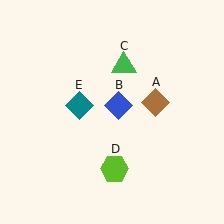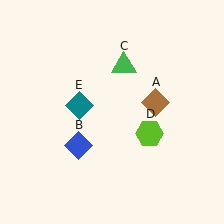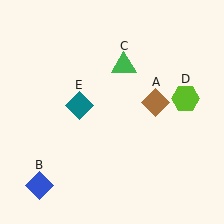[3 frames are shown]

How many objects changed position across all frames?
2 objects changed position: blue diamond (object B), lime hexagon (object D).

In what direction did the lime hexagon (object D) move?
The lime hexagon (object D) moved up and to the right.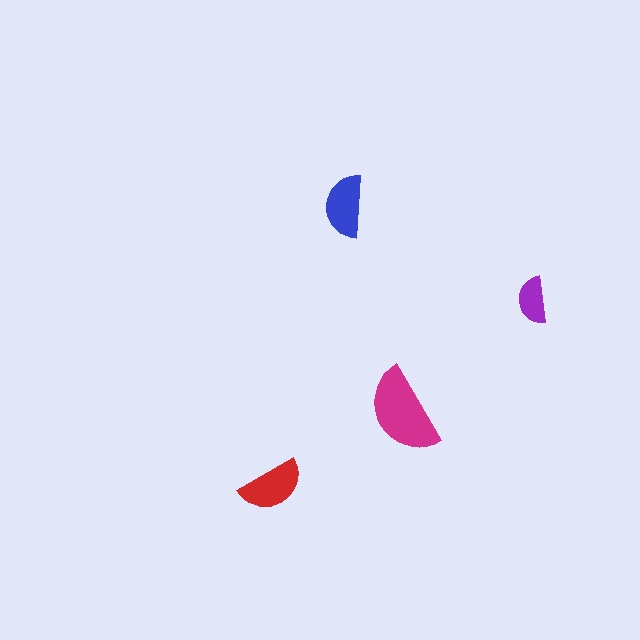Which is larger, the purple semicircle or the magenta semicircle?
The magenta one.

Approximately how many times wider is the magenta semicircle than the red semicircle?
About 1.5 times wider.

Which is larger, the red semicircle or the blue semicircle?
The red one.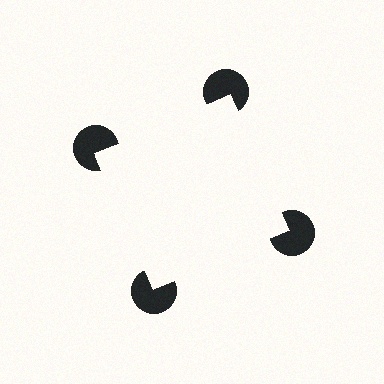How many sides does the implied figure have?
4 sides.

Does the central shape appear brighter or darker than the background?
It typically appears slightly brighter than the background, even though no actual brightness change is drawn.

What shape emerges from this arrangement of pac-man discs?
An illusory square — its edges are inferred from the aligned wedge cuts in the pac-man discs, not physically drawn.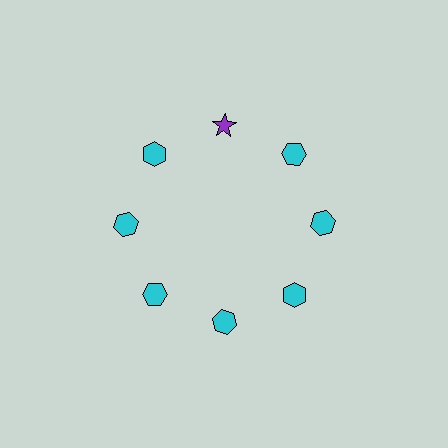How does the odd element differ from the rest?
It differs in both color (purple instead of cyan) and shape (star instead of hexagon).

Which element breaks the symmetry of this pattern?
The purple star at roughly the 12 o'clock position breaks the symmetry. All other shapes are cyan hexagons.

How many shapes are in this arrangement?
There are 8 shapes arranged in a ring pattern.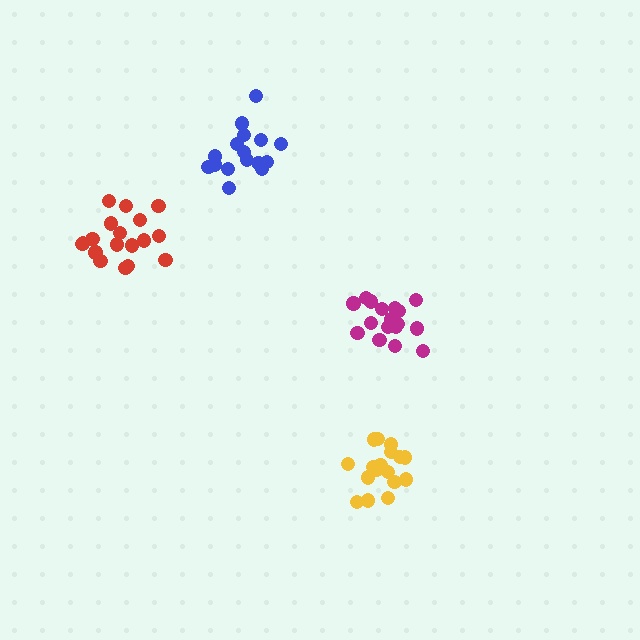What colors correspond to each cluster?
The clusters are colored: red, blue, magenta, yellow.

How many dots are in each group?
Group 1: 18 dots, Group 2: 16 dots, Group 3: 17 dots, Group 4: 18 dots (69 total).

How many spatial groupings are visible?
There are 4 spatial groupings.